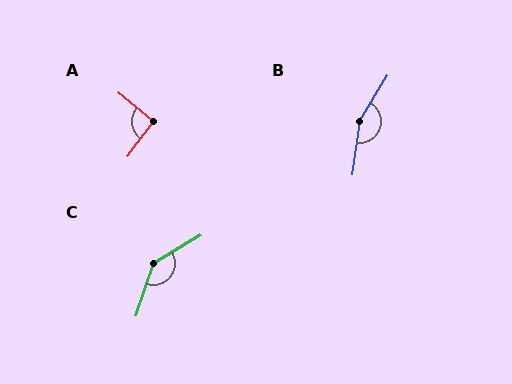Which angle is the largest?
B, at approximately 156 degrees.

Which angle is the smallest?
A, at approximately 93 degrees.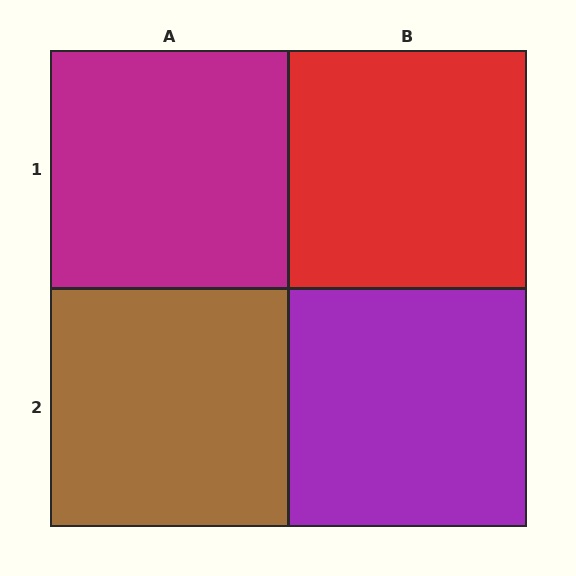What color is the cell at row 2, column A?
Brown.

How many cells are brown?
1 cell is brown.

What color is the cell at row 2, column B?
Purple.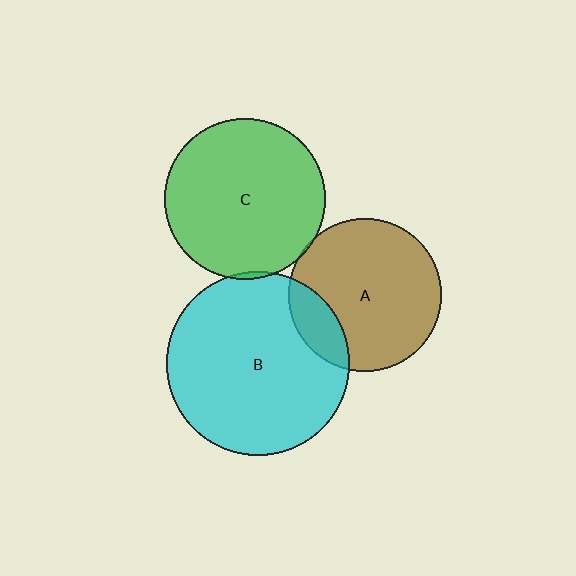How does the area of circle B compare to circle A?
Approximately 1.4 times.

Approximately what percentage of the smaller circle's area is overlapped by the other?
Approximately 15%.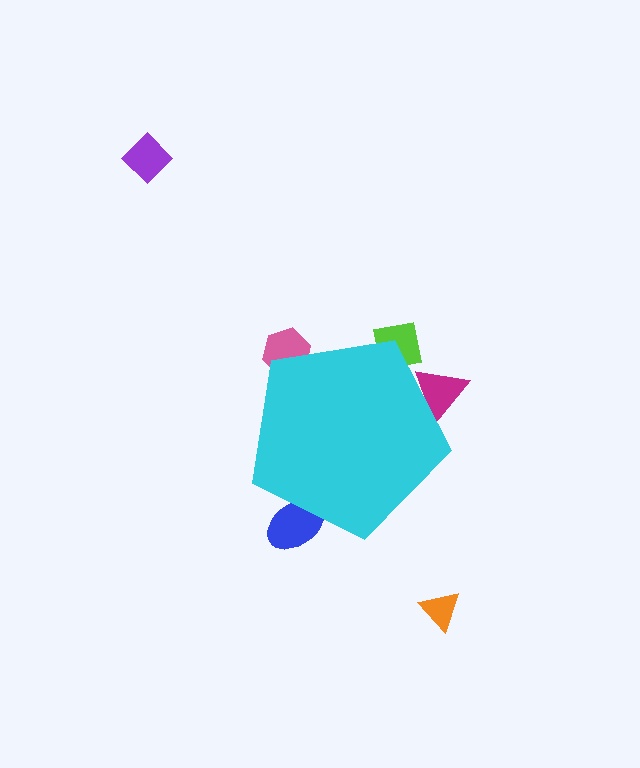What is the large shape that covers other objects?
A cyan pentagon.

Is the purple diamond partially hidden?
No, the purple diamond is fully visible.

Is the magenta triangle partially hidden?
Yes, the magenta triangle is partially hidden behind the cyan pentagon.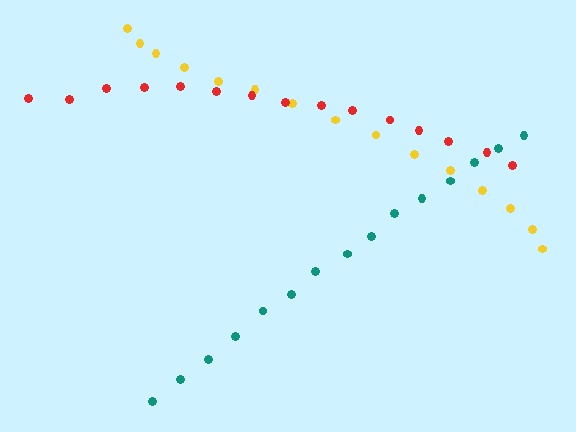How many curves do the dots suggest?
There are 3 distinct paths.